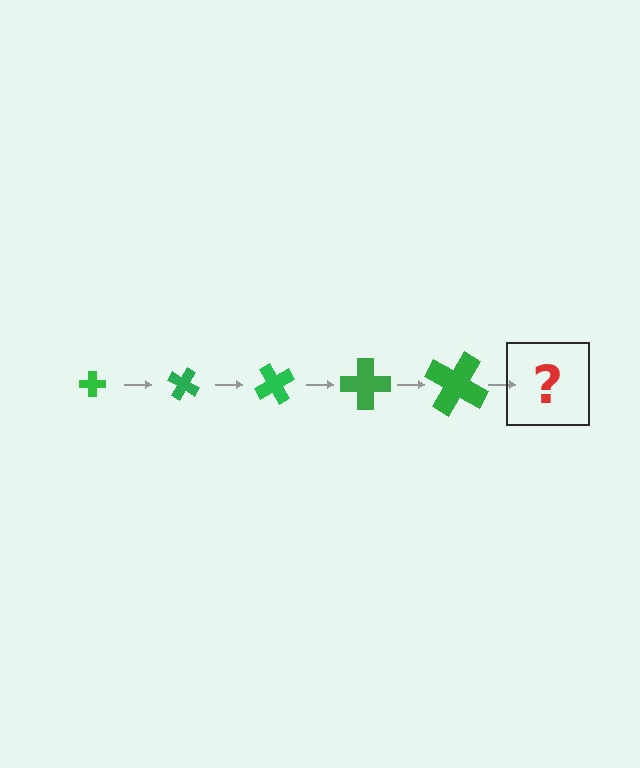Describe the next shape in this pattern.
It should be a cross, larger than the previous one and rotated 150 degrees from the start.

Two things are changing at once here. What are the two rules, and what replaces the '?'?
The two rules are that the cross grows larger each step and it rotates 30 degrees each step. The '?' should be a cross, larger than the previous one and rotated 150 degrees from the start.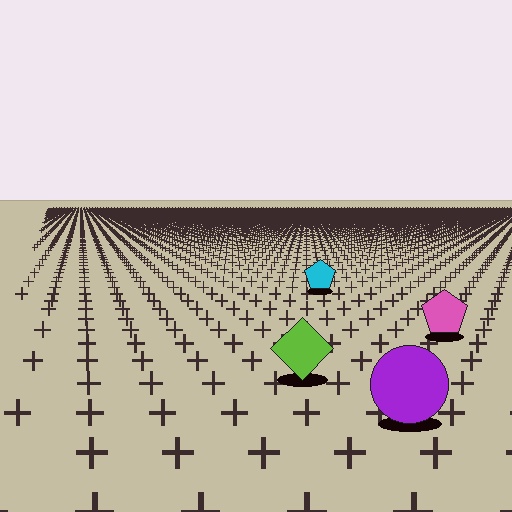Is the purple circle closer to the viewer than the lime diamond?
Yes. The purple circle is closer — you can tell from the texture gradient: the ground texture is coarser near it.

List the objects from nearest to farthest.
From nearest to farthest: the purple circle, the lime diamond, the pink pentagon, the cyan pentagon.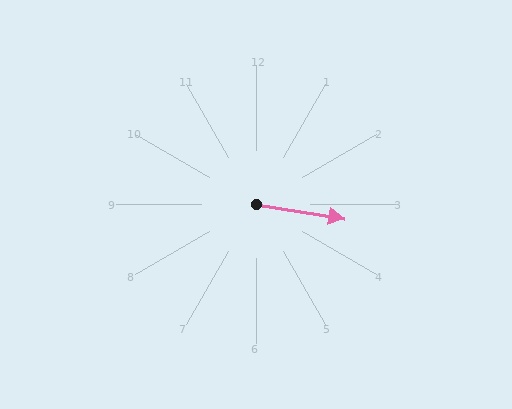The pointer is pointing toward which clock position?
Roughly 3 o'clock.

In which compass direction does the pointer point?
East.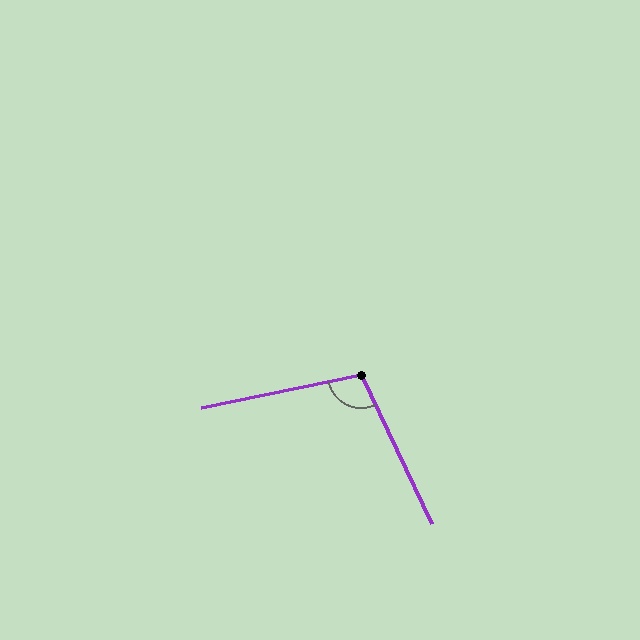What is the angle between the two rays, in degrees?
Approximately 104 degrees.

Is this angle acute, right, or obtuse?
It is obtuse.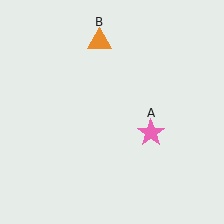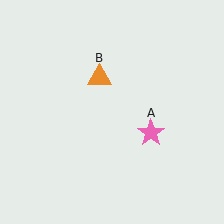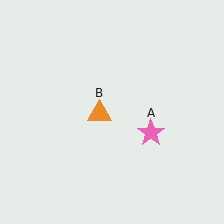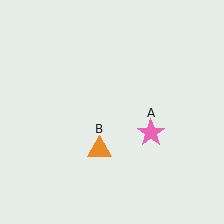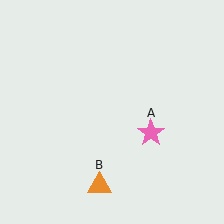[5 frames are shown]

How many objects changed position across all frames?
1 object changed position: orange triangle (object B).